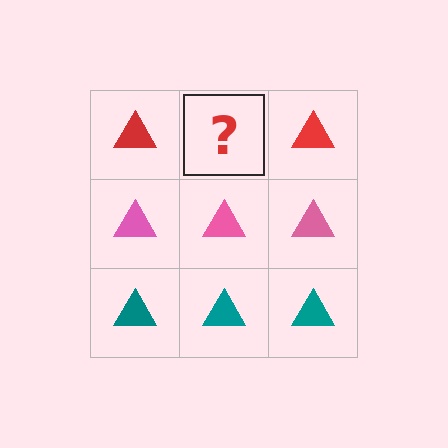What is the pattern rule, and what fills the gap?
The rule is that each row has a consistent color. The gap should be filled with a red triangle.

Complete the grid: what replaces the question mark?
The question mark should be replaced with a red triangle.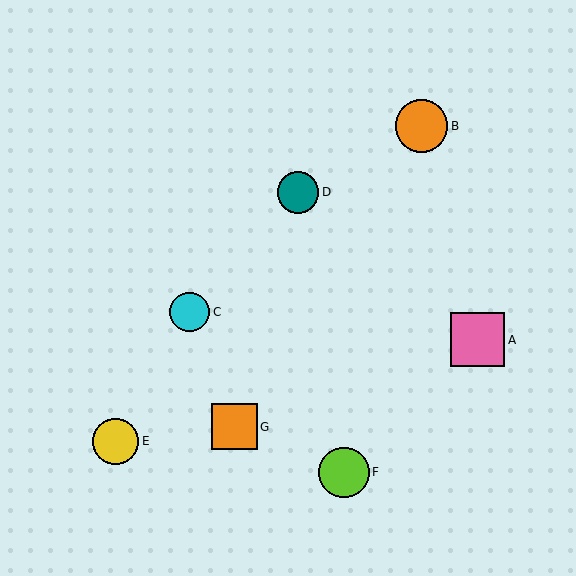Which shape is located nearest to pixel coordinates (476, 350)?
The pink square (labeled A) at (477, 340) is nearest to that location.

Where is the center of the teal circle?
The center of the teal circle is at (298, 192).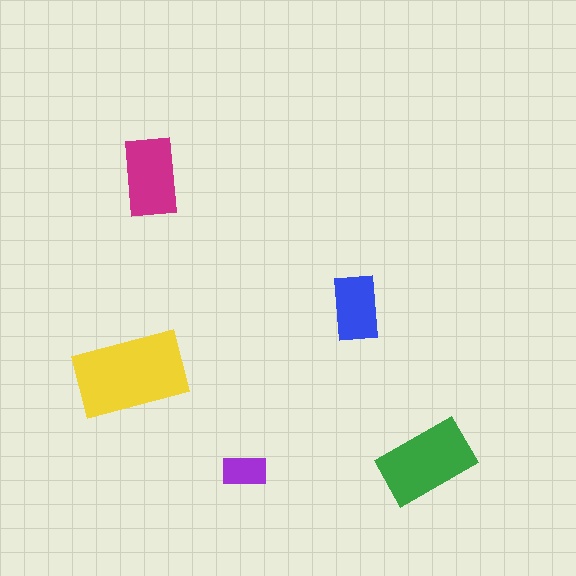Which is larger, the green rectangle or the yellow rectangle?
The yellow one.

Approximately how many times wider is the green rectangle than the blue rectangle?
About 1.5 times wider.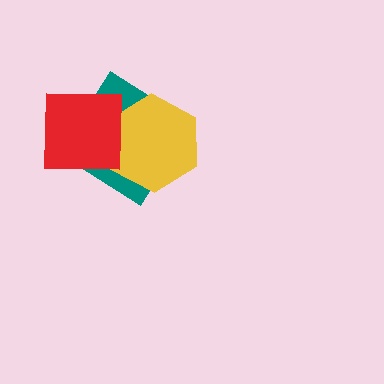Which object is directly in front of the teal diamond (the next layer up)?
The yellow hexagon is directly in front of the teal diamond.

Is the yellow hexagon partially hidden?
Yes, it is partially covered by another shape.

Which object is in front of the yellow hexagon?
The red square is in front of the yellow hexagon.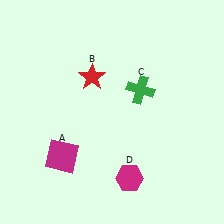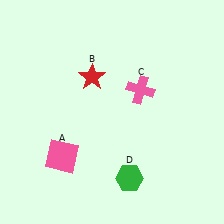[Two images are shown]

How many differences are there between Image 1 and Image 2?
There are 3 differences between the two images.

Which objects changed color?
A changed from magenta to pink. C changed from green to pink. D changed from magenta to green.